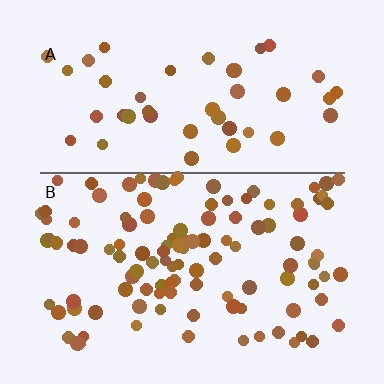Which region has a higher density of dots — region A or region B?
B (the bottom).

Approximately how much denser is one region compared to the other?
Approximately 2.5× — region B over region A.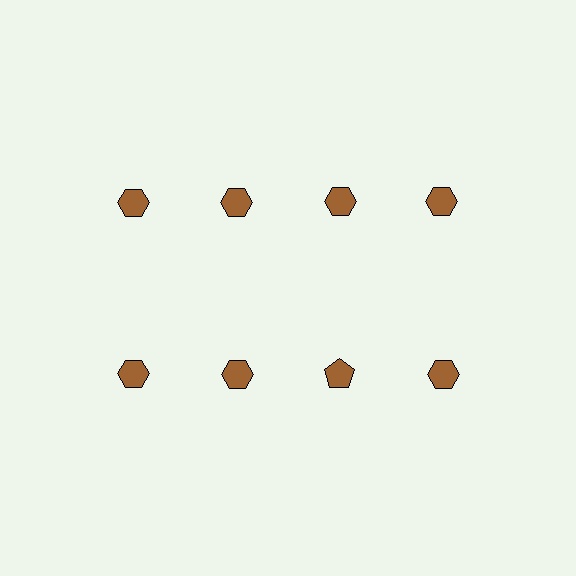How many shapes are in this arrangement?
There are 8 shapes arranged in a grid pattern.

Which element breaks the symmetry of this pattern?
The brown pentagon in the second row, center column breaks the symmetry. All other shapes are brown hexagons.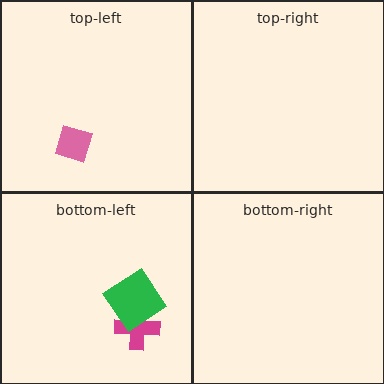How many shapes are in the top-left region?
1.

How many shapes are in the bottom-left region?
2.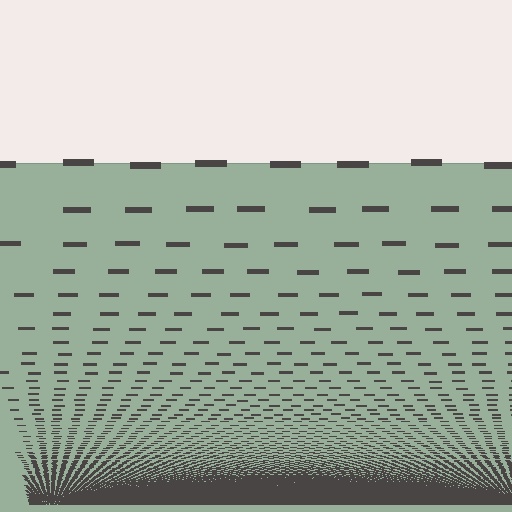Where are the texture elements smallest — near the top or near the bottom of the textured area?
Near the bottom.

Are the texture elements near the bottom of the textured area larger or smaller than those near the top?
Smaller. The gradient is inverted — elements near the bottom are smaller and denser.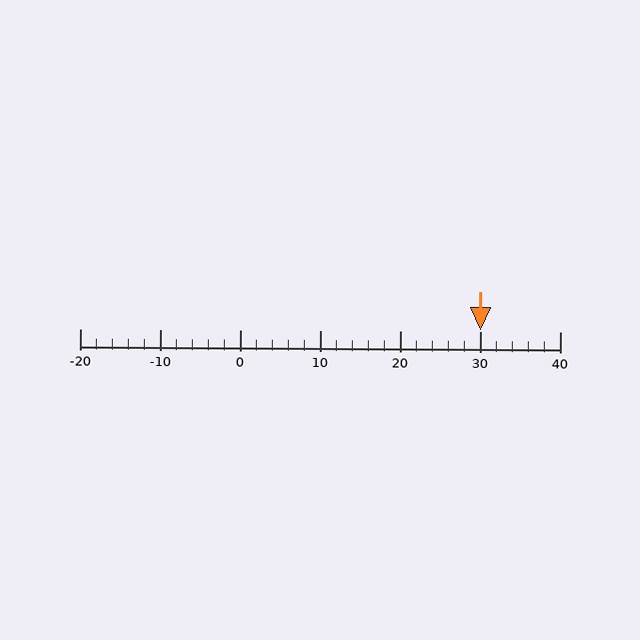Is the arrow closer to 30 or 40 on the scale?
The arrow is closer to 30.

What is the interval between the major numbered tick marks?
The major tick marks are spaced 10 units apart.